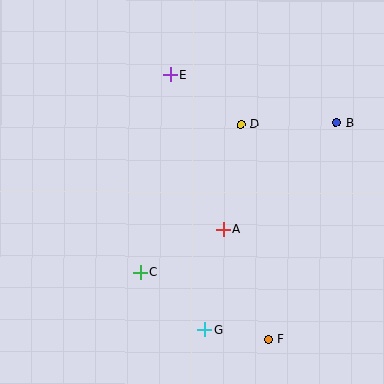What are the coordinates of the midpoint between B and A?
The midpoint between B and A is at (280, 176).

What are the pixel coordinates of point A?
Point A is at (223, 230).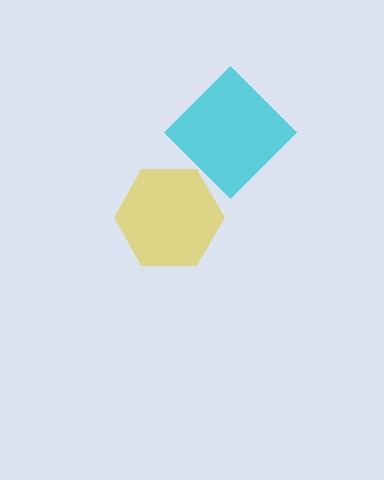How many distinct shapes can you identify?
There are 2 distinct shapes: a cyan diamond, a yellow hexagon.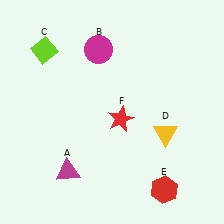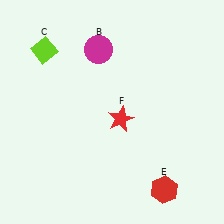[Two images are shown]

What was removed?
The yellow triangle (D), the magenta triangle (A) were removed in Image 2.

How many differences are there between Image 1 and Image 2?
There are 2 differences between the two images.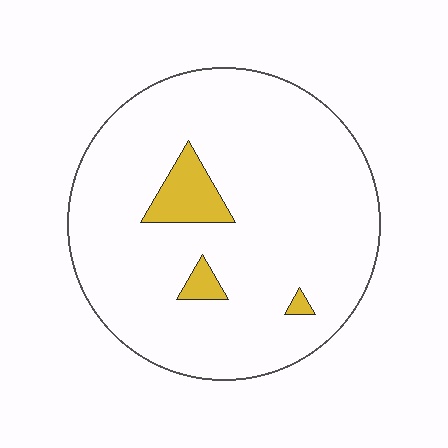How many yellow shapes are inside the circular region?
3.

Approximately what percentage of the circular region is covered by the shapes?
Approximately 5%.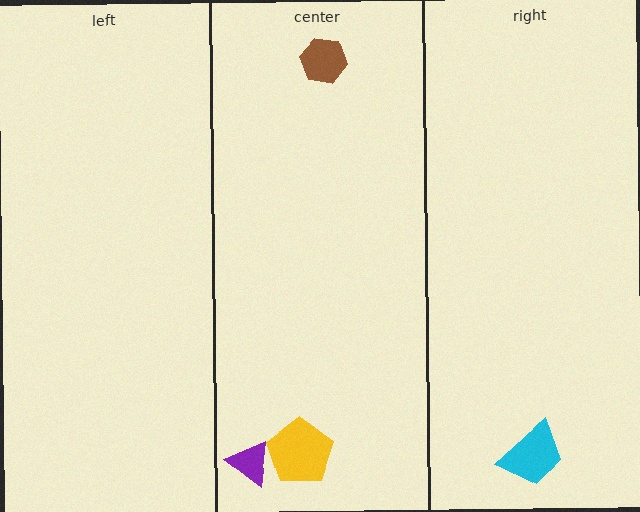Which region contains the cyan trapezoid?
The right region.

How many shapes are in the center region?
3.